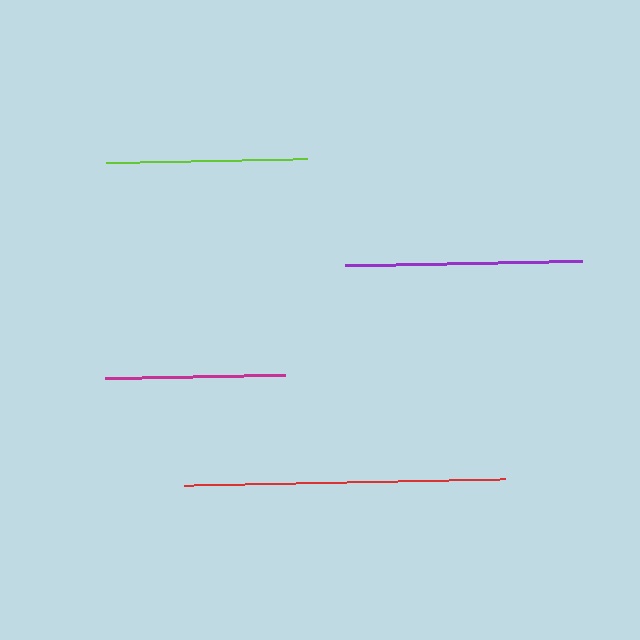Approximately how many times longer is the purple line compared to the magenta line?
The purple line is approximately 1.3 times the length of the magenta line.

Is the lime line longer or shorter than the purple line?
The purple line is longer than the lime line.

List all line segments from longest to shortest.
From longest to shortest: red, purple, lime, magenta.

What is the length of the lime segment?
The lime segment is approximately 202 pixels long.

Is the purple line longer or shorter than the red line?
The red line is longer than the purple line.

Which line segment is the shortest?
The magenta line is the shortest at approximately 179 pixels.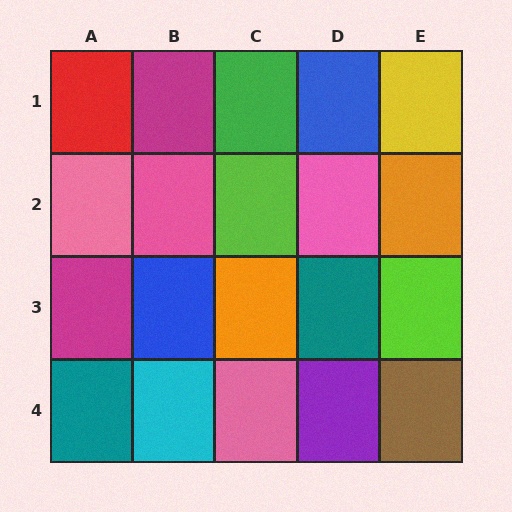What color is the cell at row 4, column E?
Brown.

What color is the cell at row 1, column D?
Blue.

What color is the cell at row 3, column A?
Magenta.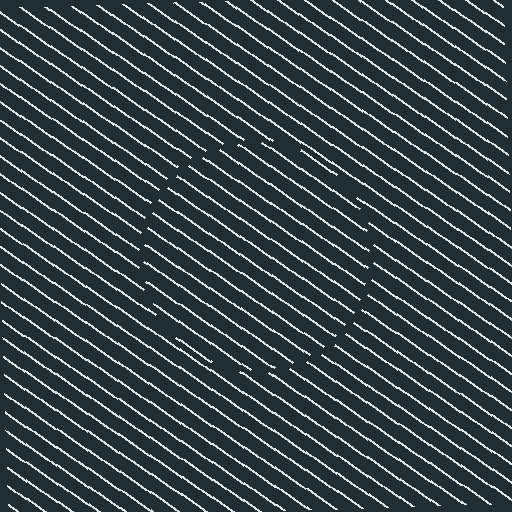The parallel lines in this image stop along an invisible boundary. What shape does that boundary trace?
An illusory circle. The interior of the shape contains the same grating, shifted by half a period — the contour is defined by the phase discontinuity where line-ends from the inner and outer gratings abut.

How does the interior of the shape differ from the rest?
The interior of the shape contains the same grating, shifted by half a period — the contour is defined by the phase discontinuity where line-ends from the inner and outer gratings abut.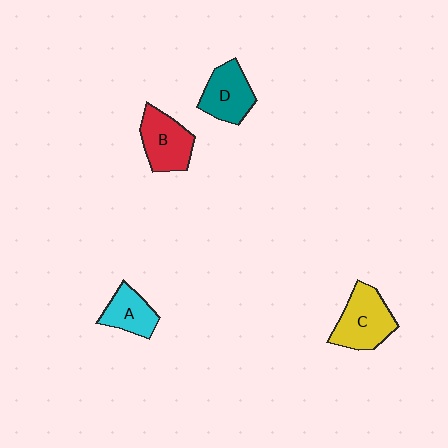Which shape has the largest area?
Shape C (yellow).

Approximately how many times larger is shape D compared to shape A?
Approximately 1.2 times.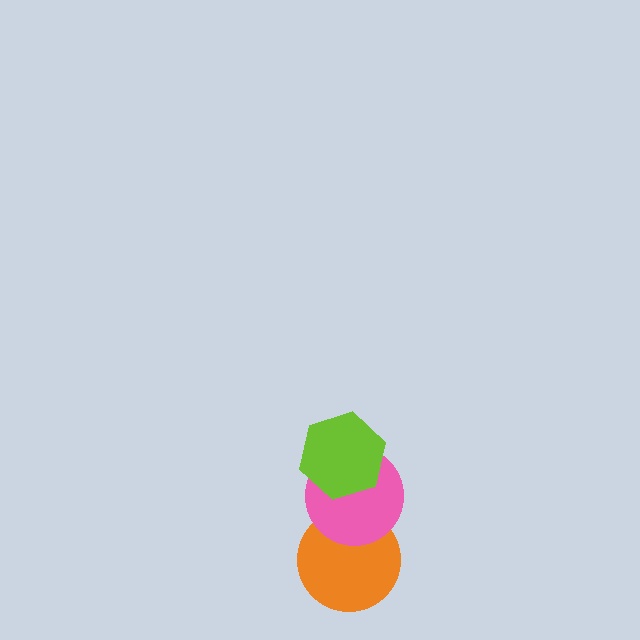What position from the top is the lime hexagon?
The lime hexagon is 1st from the top.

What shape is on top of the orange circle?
The pink circle is on top of the orange circle.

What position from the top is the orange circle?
The orange circle is 3rd from the top.